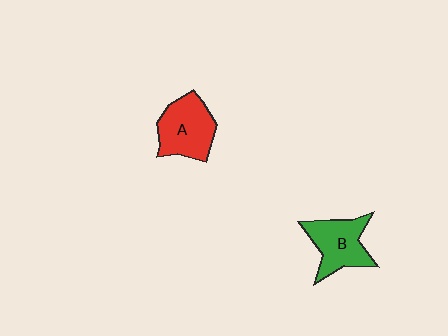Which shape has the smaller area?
Shape B (green).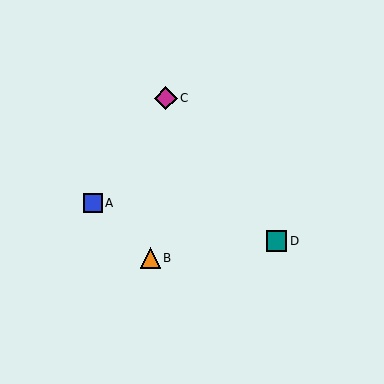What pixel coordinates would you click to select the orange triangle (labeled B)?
Click at (150, 258) to select the orange triangle B.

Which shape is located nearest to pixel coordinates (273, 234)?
The teal square (labeled D) at (277, 241) is nearest to that location.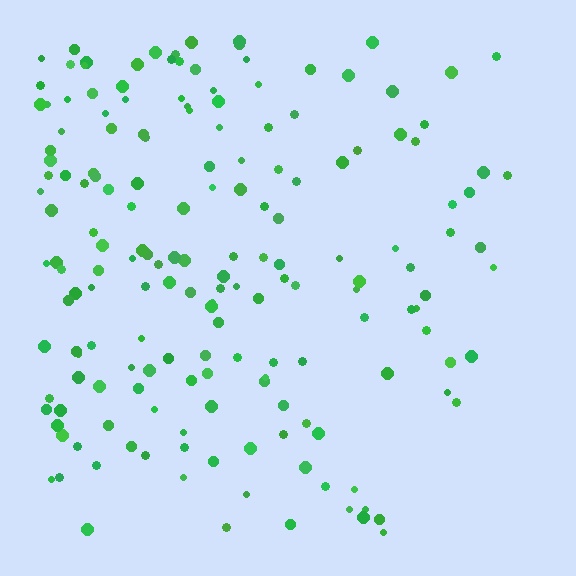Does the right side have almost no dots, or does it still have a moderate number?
Still a moderate number, just noticeably fewer than the left.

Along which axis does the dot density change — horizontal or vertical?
Horizontal.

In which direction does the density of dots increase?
From right to left, with the left side densest.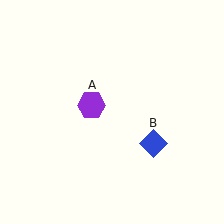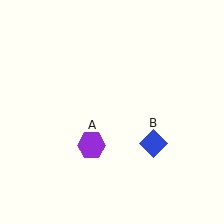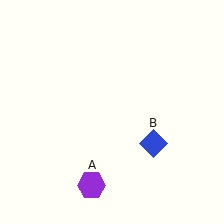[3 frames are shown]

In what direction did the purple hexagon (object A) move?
The purple hexagon (object A) moved down.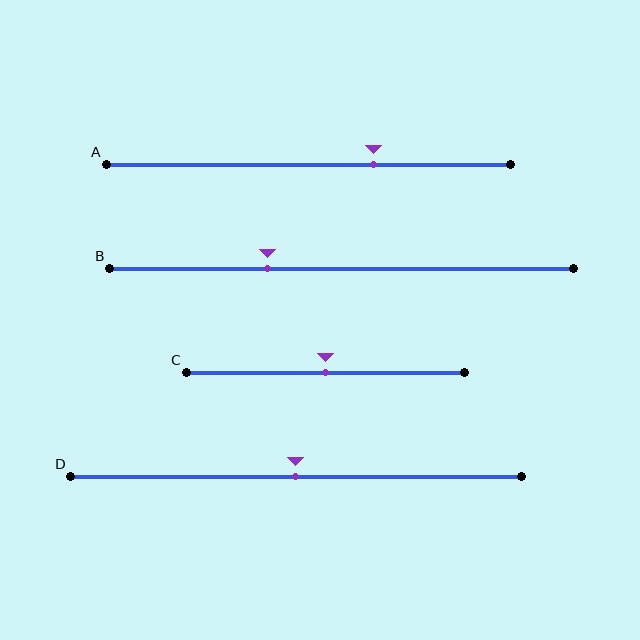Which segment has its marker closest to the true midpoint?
Segment C has its marker closest to the true midpoint.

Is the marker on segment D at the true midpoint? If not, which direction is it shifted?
Yes, the marker on segment D is at the true midpoint.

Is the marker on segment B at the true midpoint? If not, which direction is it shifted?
No, the marker on segment B is shifted to the left by about 16% of the segment length.